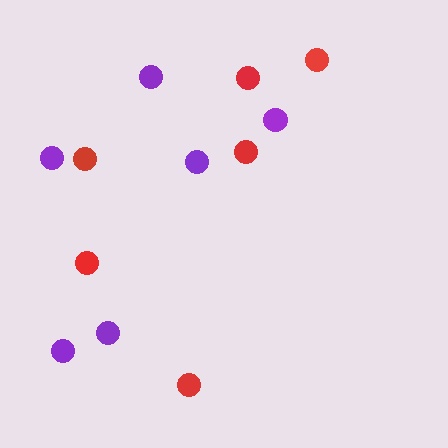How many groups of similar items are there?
There are 2 groups: one group of purple circles (6) and one group of red circles (6).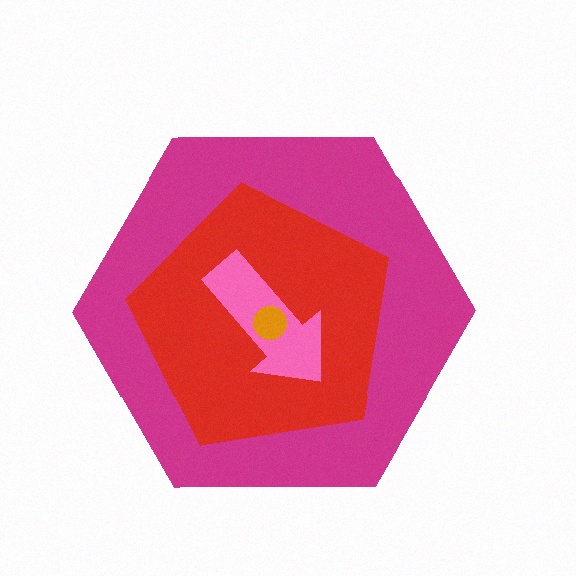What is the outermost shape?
The magenta hexagon.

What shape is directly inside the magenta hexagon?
The red pentagon.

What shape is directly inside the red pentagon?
The pink arrow.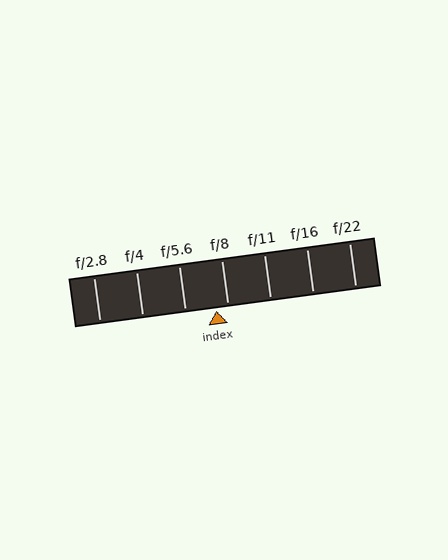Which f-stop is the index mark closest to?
The index mark is closest to f/8.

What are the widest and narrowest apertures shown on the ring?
The widest aperture shown is f/2.8 and the narrowest is f/22.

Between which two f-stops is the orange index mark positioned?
The index mark is between f/5.6 and f/8.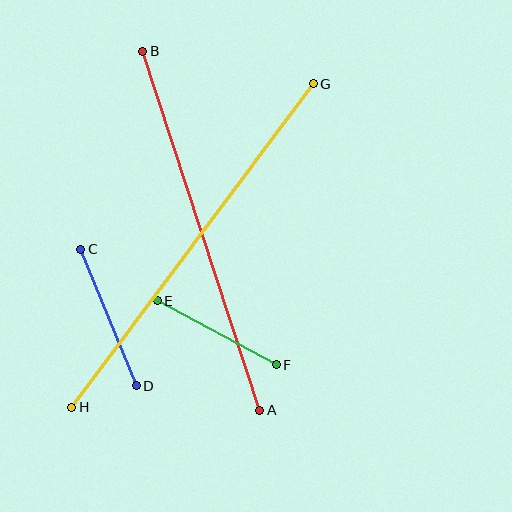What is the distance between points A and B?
The distance is approximately 378 pixels.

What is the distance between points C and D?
The distance is approximately 147 pixels.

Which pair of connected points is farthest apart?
Points G and H are farthest apart.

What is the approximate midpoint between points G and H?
The midpoint is at approximately (192, 246) pixels.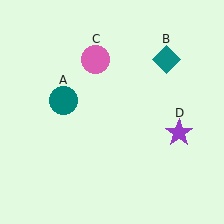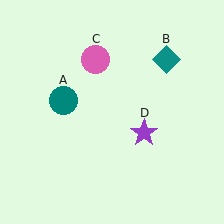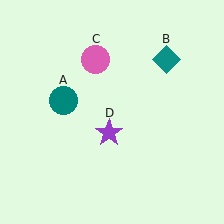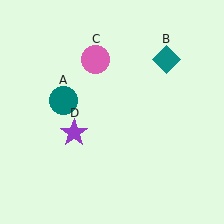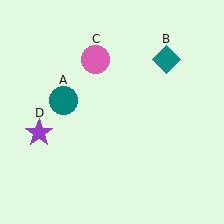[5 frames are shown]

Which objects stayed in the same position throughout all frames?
Teal circle (object A) and teal diamond (object B) and pink circle (object C) remained stationary.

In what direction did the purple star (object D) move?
The purple star (object D) moved left.